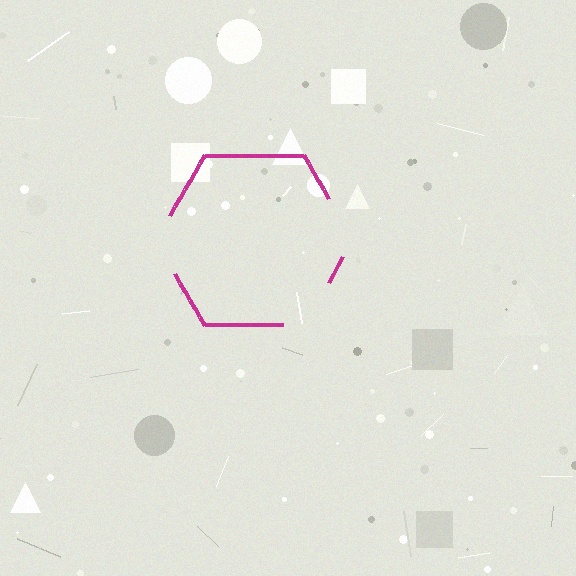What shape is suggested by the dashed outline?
The dashed outline suggests a hexagon.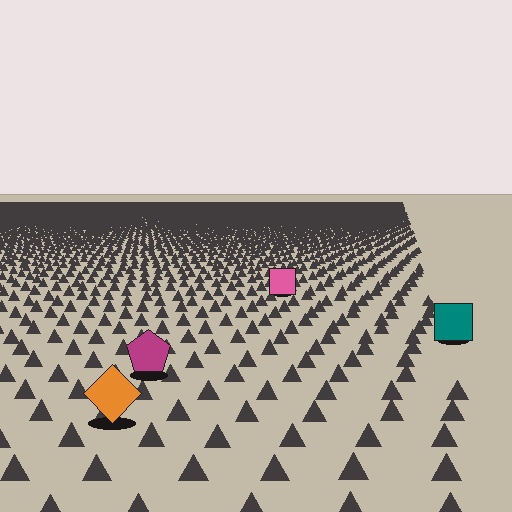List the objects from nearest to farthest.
From nearest to farthest: the orange diamond, the magenta pentagon, the teal square, the pink square.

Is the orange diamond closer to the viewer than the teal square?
Yes. The orange diamond is closer — you can tell from the texture gradient: the ground texture is coarser near it.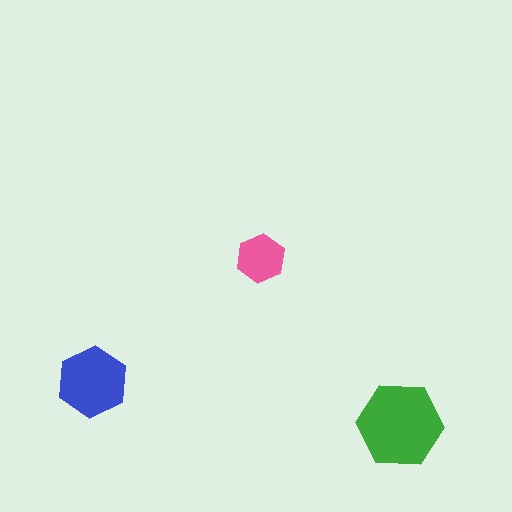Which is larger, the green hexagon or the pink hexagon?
The green one.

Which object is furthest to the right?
The green hexagon is rightmost.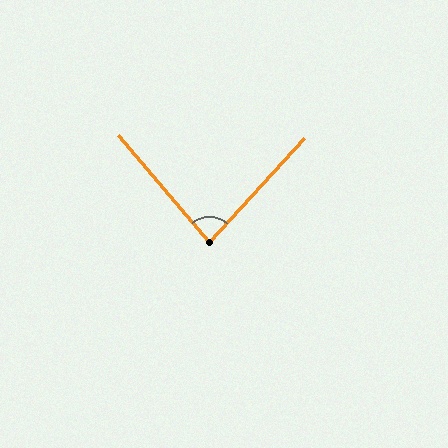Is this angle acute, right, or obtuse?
It is acute.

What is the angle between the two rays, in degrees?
Approximately 83 degrees.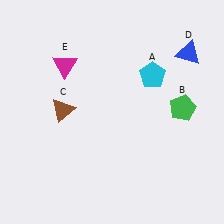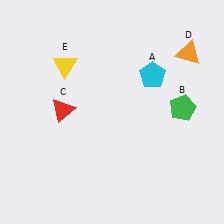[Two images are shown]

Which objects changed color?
C changed from brown to red. D changed from blue to orange. E changed from magenta to yellow.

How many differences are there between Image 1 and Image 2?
There are 3 differences between the two images.